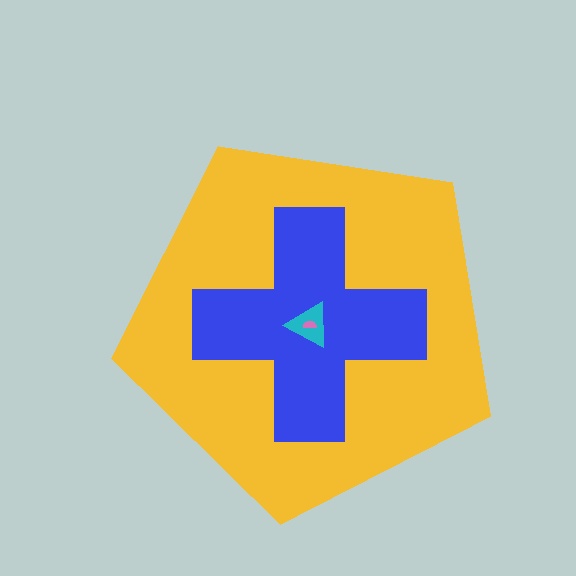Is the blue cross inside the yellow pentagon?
Yes.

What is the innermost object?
The pink semicircle.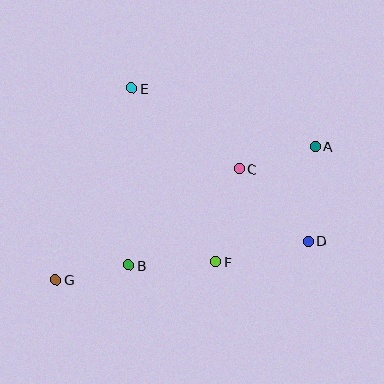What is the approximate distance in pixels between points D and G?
The distance between D and G is approximately 255 pixels.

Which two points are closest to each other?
Points B and G are closest to each other.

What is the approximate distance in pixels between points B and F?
The distance between B and F is approximately 87 pixels.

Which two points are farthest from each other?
Points A and G are farthest from each other.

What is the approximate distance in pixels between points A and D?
The distance between A and D is approximately 95 pixels.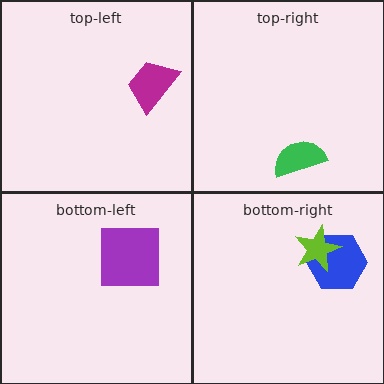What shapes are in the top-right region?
The green semicircle.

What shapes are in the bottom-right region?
The blue hexagon, the lime star.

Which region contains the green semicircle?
The top-right region.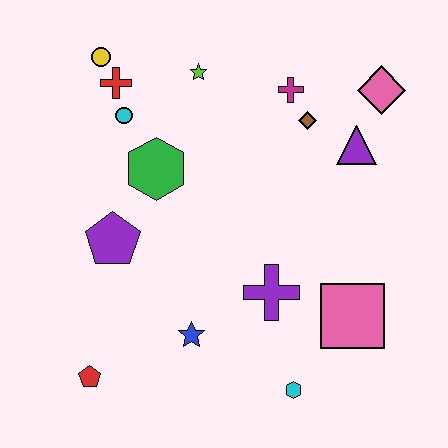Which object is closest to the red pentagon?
The blue star is closest to the red pentagon.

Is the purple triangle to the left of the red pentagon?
No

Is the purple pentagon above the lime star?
No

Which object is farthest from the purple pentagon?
The pink diamond is farthest from the purple pentagon.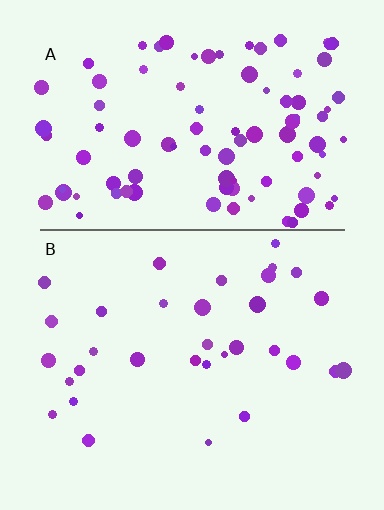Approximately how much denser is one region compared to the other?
Approximately 2.9× — region A over region B.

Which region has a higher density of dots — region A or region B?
A (the top).